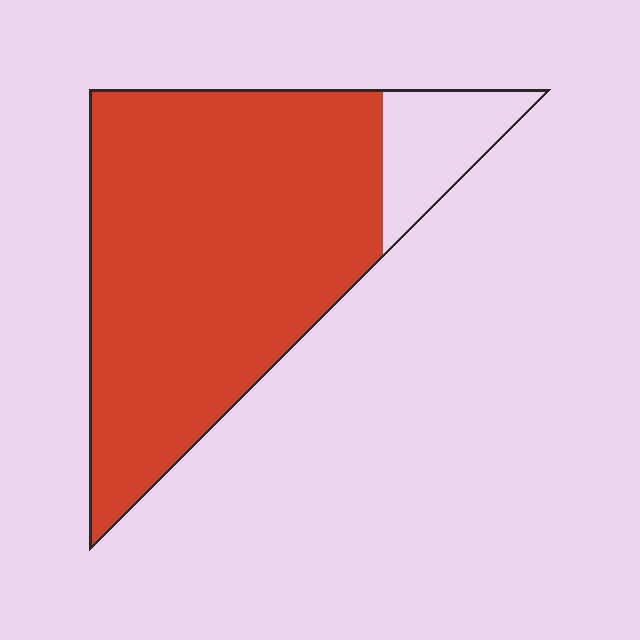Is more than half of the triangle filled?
Yes.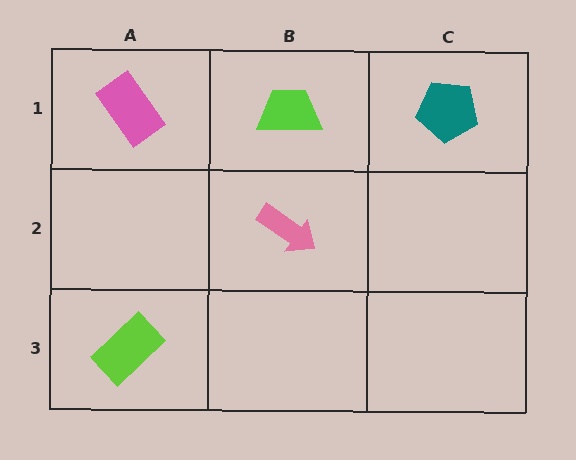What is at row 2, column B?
A pink arrow.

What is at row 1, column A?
A pink rectangle.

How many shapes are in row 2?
1 shape.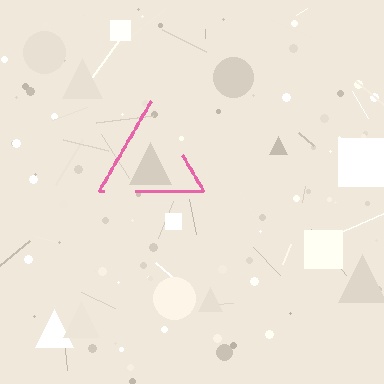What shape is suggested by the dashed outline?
The dashed outline suggests a triangle.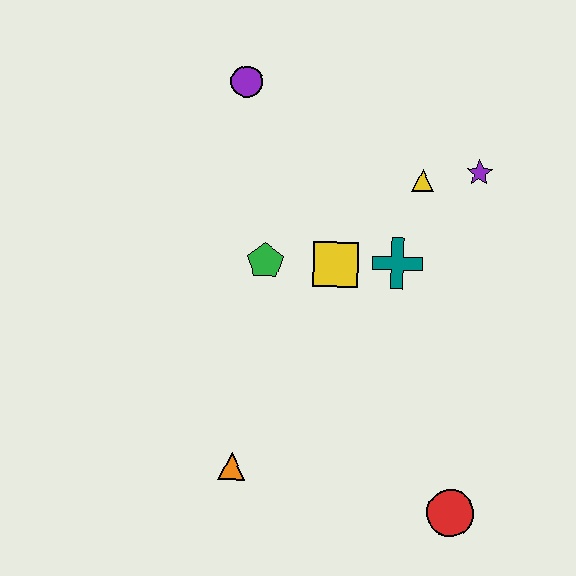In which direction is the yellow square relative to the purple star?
The yellow square is to the left of the purple star.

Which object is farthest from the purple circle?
The red circle is farthest from the purple circle.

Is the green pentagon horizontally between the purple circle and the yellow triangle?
Yes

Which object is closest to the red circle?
The orange triangle is closest to the red circle.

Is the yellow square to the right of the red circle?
No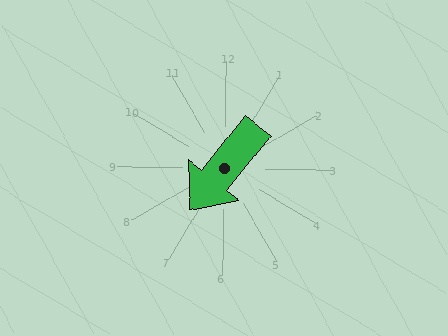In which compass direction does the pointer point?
Southwest.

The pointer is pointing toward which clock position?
Roughly 7 o'clock.